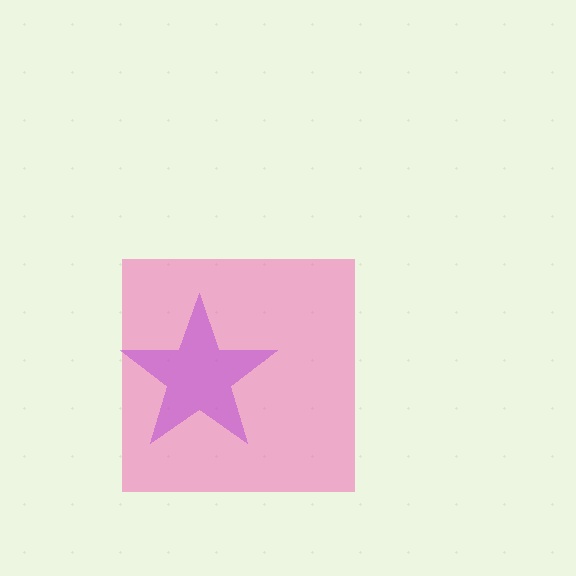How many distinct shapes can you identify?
There are 2 distinct shapes: a pink square, a purple star.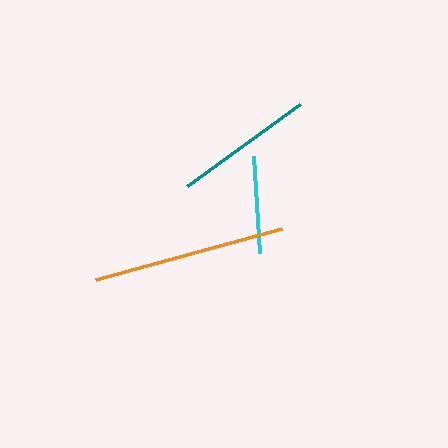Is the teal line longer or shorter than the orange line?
The orange line is longer than the teal line.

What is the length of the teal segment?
The teal segment is approximately 139 pixels long.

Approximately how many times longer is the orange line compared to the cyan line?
The orange line is approximately 2.0 times the length of the cyan line.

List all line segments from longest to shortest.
From longest to shortest: orange, teal, cyan.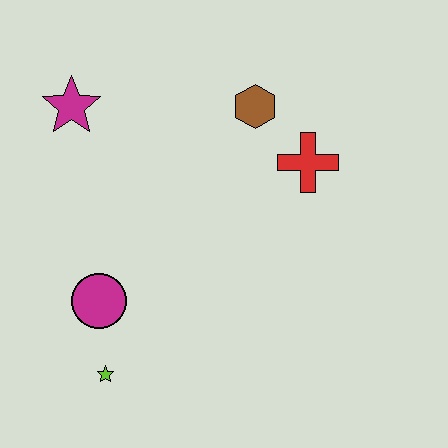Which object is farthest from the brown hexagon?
The lime star is farthest from the brown hexagon.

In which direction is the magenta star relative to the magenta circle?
The magenta star is above the magenta circle.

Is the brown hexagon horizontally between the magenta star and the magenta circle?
No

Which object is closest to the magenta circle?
The lime star is closest to the magenta circle.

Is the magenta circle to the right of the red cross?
No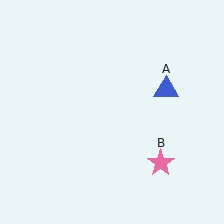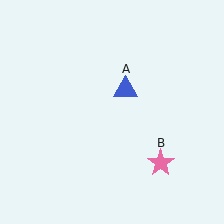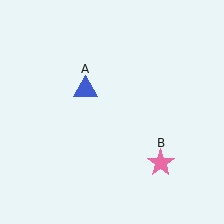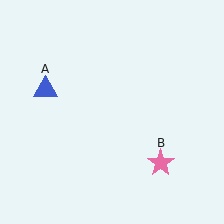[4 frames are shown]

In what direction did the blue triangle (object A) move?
The blue triangle (object A) moved left.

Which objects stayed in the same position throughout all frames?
Pink star (object B) remained stationary.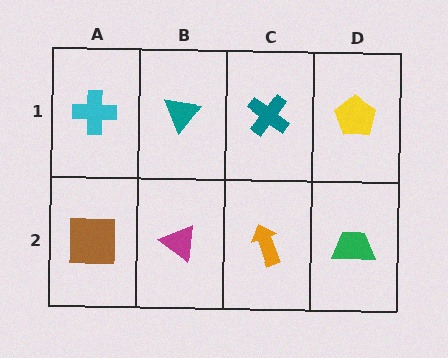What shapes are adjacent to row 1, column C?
An orange arrow (row 2, column C), a teal triangle (row 1, column B), a yellow pentagon (row 1, column D).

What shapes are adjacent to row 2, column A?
A cyan cross (row 1, column A), a magenta triangle (row 2, column B).